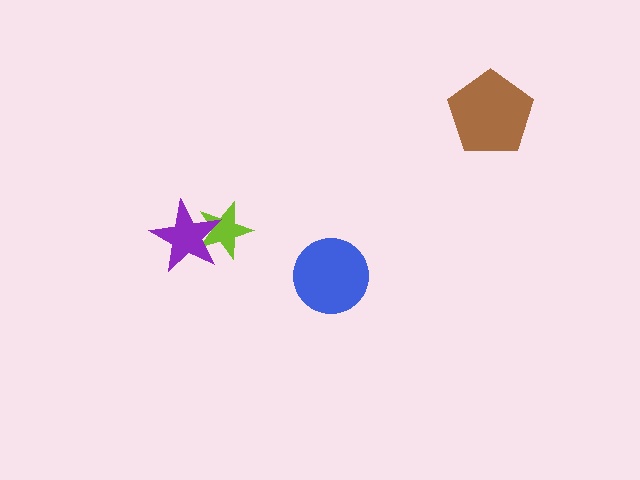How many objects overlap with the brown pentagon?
0 objects overlap with the brown pentagon.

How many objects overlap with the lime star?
1 object overlaps with the lime star.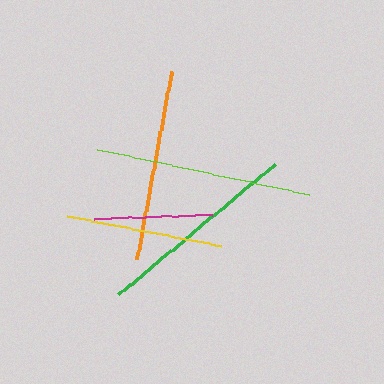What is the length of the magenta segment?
The magenta segment is approximately 119 pixels long.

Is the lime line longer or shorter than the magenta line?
The lime line is longer than the magenta line.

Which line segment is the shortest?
The magenta line is the shortest at approximately 119 pixels.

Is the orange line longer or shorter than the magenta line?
The orange line is longer than the magenta line.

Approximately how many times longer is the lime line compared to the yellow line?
The lime line is approximately 1.4 times the length of the yellow line.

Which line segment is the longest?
The lime line is the longest at approximately 217 pixels.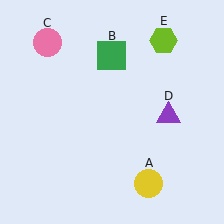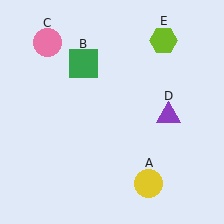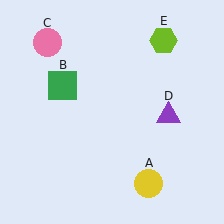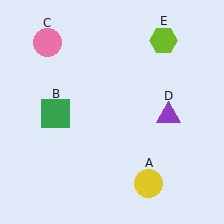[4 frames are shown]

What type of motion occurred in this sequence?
The green square (object B) rotated counterclockwise around the center of the scene.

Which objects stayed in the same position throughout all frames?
Yellow circle (object A) and pink circle (object C) and purple triangle (object D) and lime hexagon (object E) remained stationary.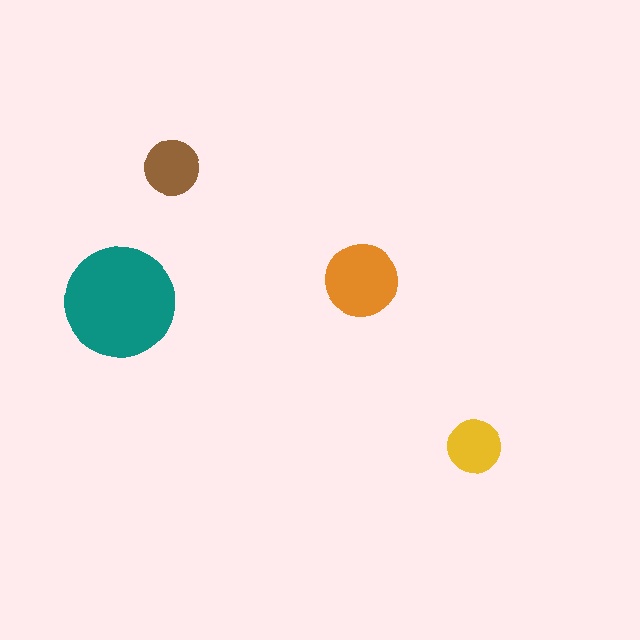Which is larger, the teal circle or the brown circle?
The teal one.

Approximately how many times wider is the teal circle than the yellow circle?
About 2 times wider.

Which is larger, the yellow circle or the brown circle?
The brown one.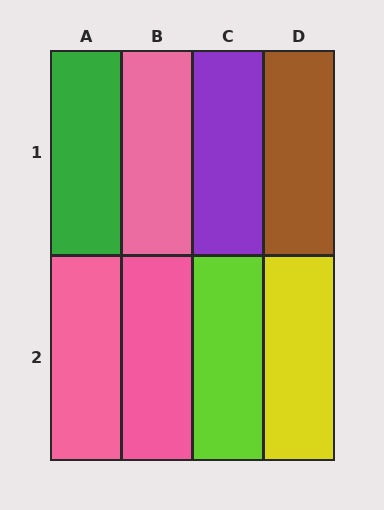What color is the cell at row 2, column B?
Pink.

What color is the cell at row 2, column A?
Pink.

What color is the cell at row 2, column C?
Lime.